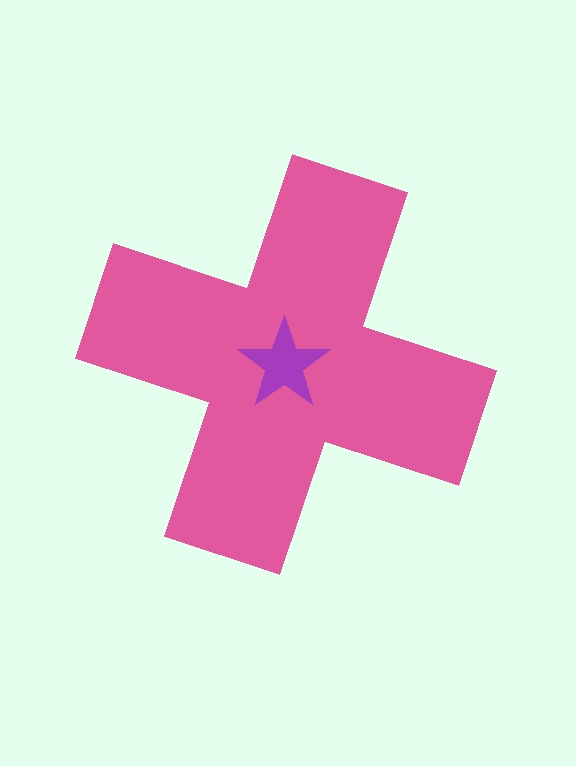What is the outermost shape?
The pink cross.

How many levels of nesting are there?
2.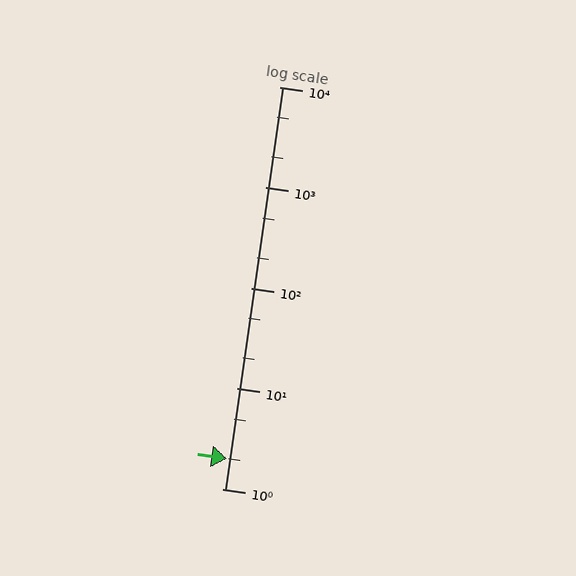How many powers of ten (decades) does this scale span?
The scale spans 4 decades, from 1 to 10000.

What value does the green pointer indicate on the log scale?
The pointer indicates approximately 2.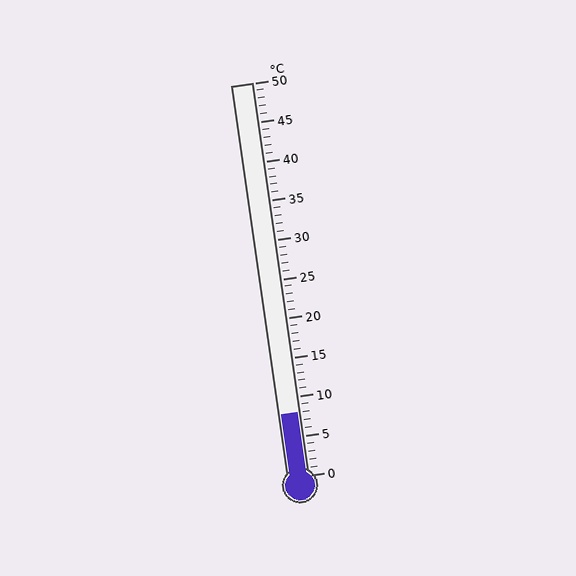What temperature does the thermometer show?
The thermometer shows approximately 8°C.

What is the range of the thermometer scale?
The thermometer scale ranges from 0°C to 50°C.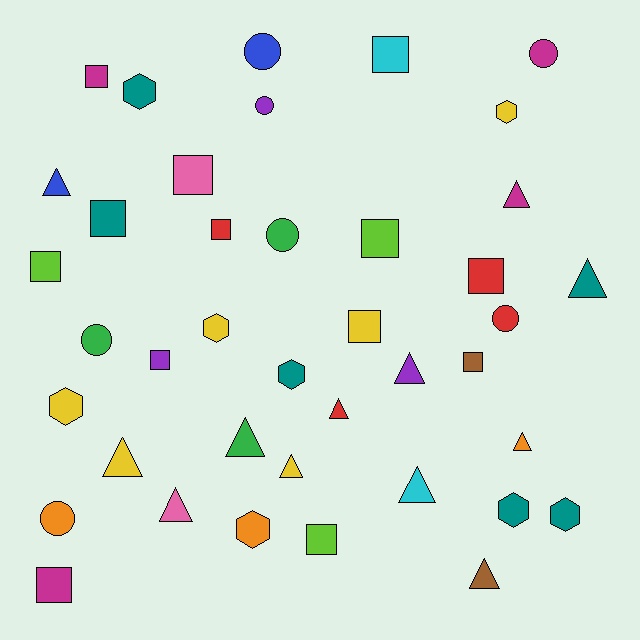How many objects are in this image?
There are 40 objects.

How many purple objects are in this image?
There are 3 purple objects.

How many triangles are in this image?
There are 12 triangles.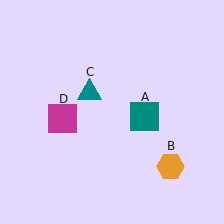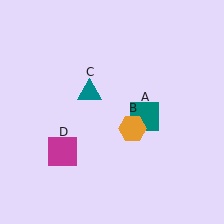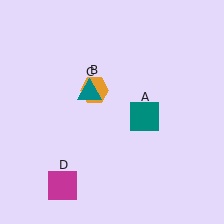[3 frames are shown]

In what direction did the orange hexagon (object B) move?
The orange hexagon (object B) moved up and to the left.